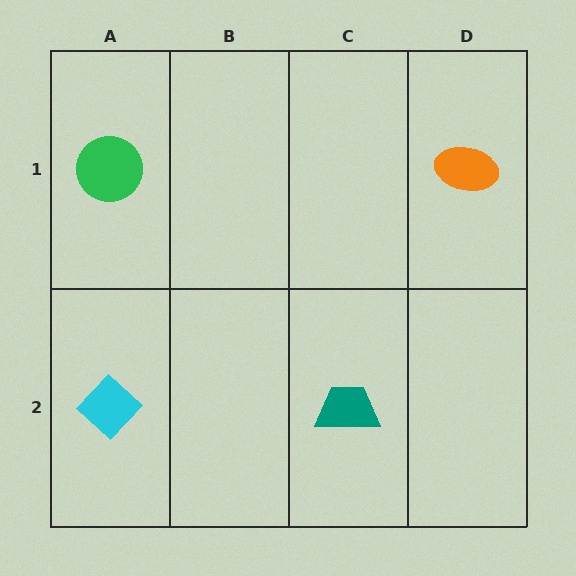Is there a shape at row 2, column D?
No, that cell is empty.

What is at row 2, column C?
A teal trapezoid.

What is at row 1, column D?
An orange ellipse.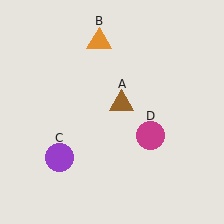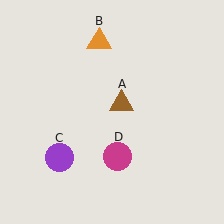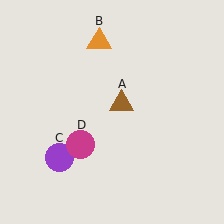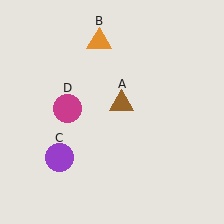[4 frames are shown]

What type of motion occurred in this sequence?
The magenta circle (object D) rotated clockwise around the center of the scene.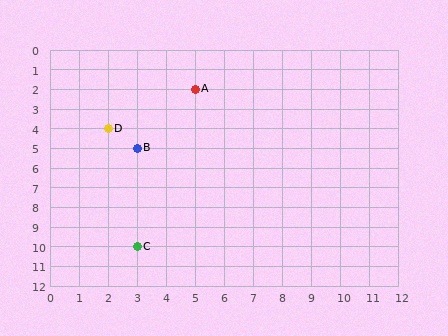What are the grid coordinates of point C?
Point C is at grid coordinates (3, 10).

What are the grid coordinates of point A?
Point A is at grid coordinates (5, 2).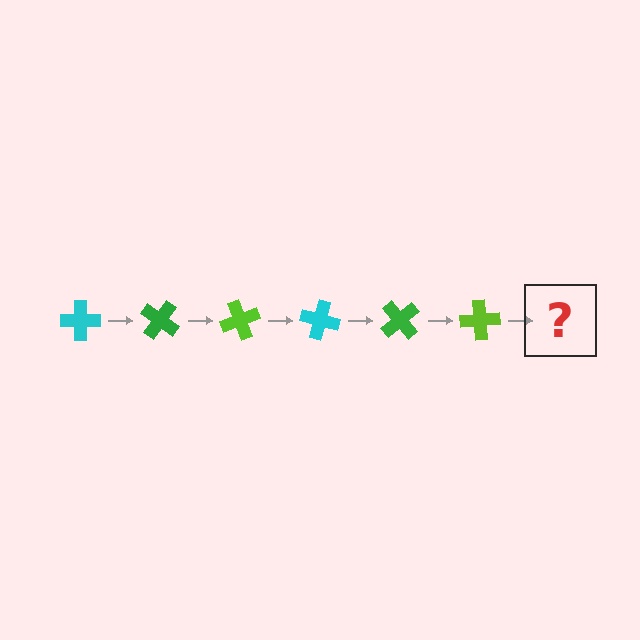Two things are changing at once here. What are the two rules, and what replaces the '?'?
The two rules are that it rotates 35 degrees each step and the color cycles through cyan, green, and lime. The '?' should be a cyan cross, rotated 210 degrees from the start.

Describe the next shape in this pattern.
It should be a cyan cross, rotated 210 degrees from the start.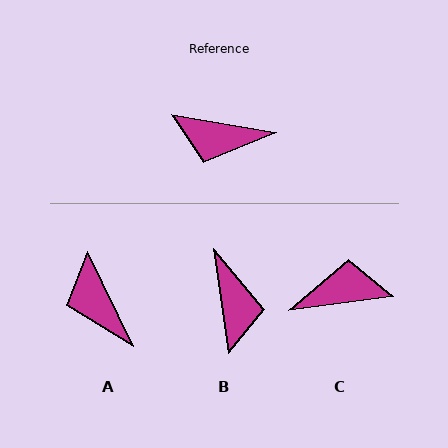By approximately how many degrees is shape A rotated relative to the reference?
Approximately 54 degrees clockwise.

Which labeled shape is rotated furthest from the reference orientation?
C, about 163 degrees away.